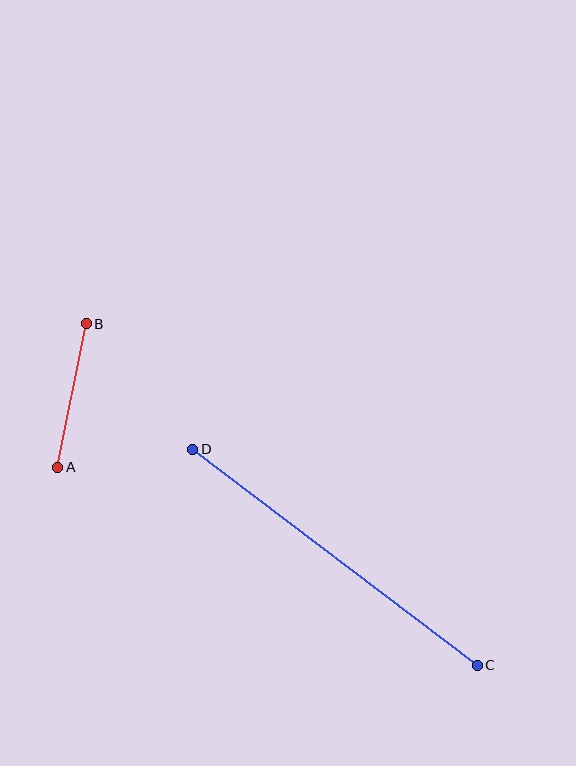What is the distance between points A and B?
The distance is approximately 147 pixels.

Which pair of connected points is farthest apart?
Points C and D are farthest apart.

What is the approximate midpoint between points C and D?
The midpoint is at approximately (335, 557) pixels.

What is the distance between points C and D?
The distance is approximately 357 pixels.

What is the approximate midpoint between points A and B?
The midpoint is at approximately (72, 396) pixels.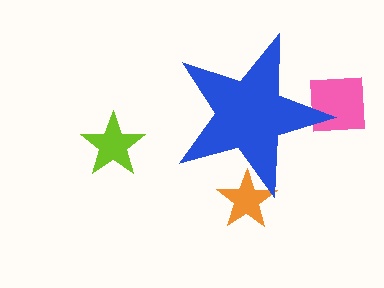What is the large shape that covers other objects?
A blue star.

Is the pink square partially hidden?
Yes, the pink square is partially hidden behind the blue star.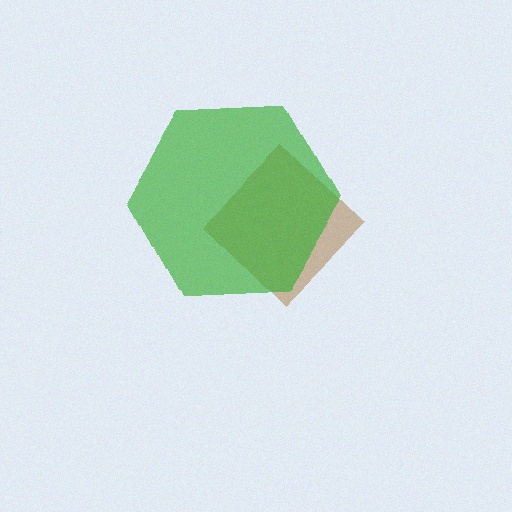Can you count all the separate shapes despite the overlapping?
Yes, there are 2 separate shapes.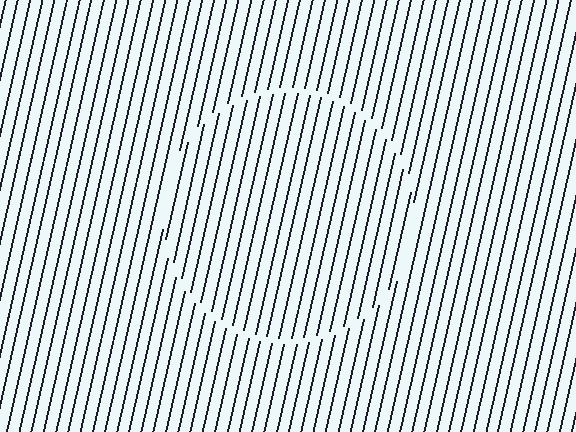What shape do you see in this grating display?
An illusory circle. The interior of the shape contains the same grating, shifted by half a period — the contour is defined by the phase discontinuity where line-ends from the inner and outer gratings abut.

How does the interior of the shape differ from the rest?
The interior of the shape contains the same grating, shifted by half a period — the contour is defined by the phase discontinuity where line-ends from the inner and outer gratings abut.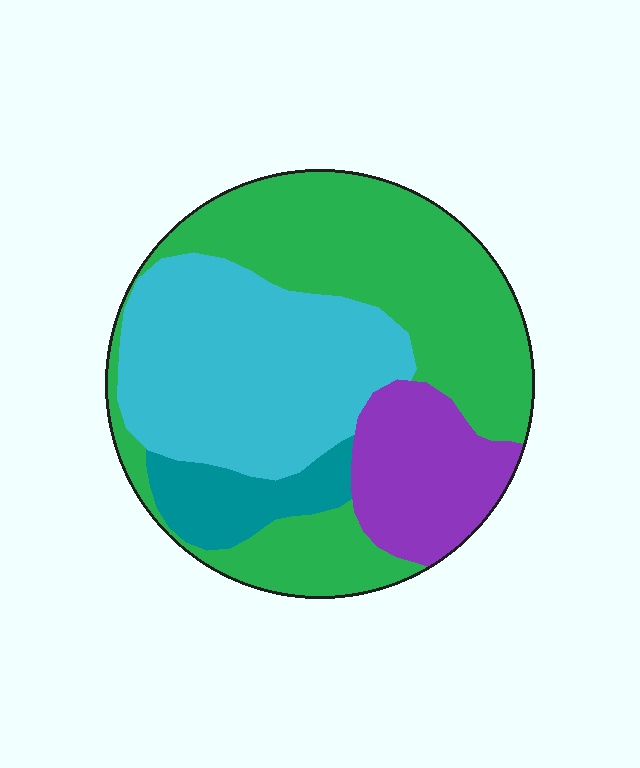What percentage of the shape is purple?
Purple takes up less than a sixth of the shape.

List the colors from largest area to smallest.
From largest to smallest: green, cyan, purple, teal.